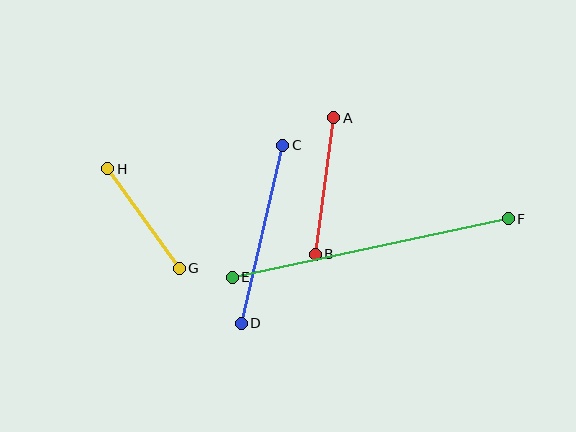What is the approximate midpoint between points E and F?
The midpoint is at approximately (370, 248) pixels.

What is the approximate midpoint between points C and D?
The midpoint is at approximately (262, 234) pixels.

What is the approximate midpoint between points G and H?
The midpoint is at approximately (143, 219) pixels.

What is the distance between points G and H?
The distance is approximately 122 pixels.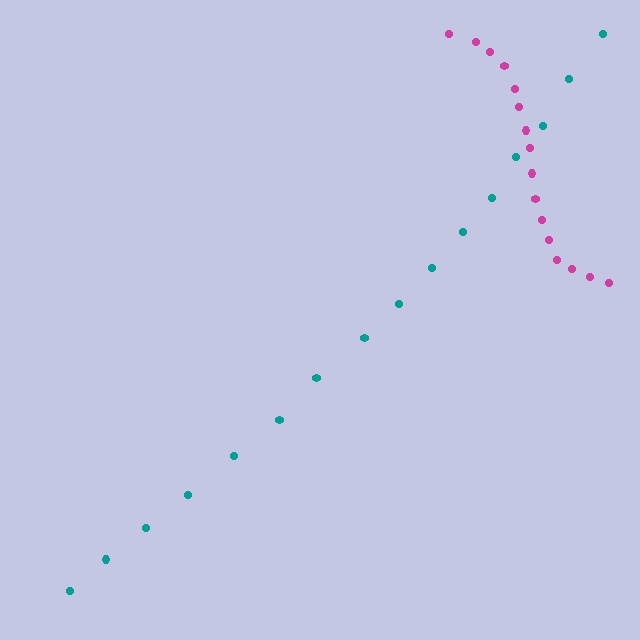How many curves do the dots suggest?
There are 2 distinct paths.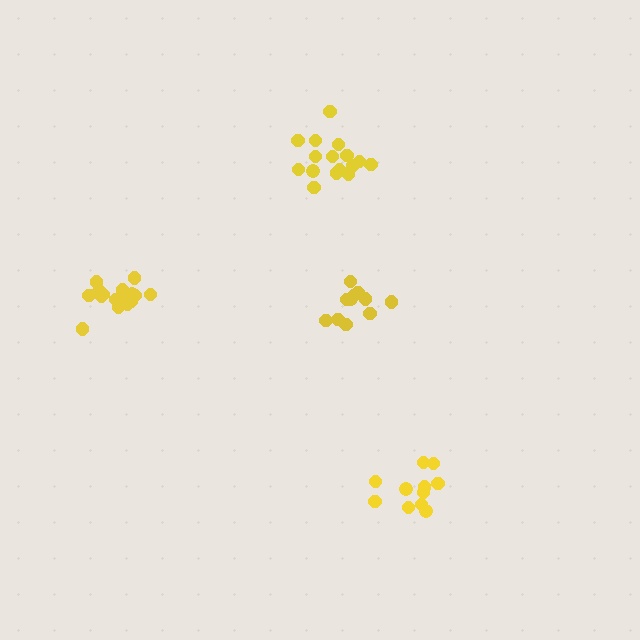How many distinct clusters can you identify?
There are 4 distinct clusters.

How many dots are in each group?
Group 1: 11 dots, Group 2: 11 dots, Group 3: 16 dots, Group 4: 16 dots (54 total).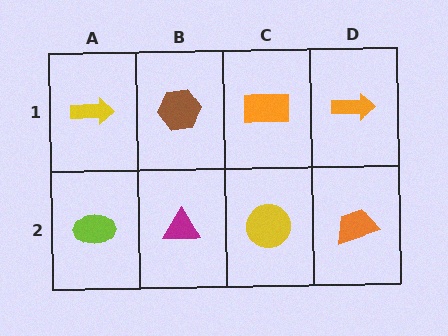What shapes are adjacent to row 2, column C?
An orange rectangle (row 1, column C), a magenta triangle (row 2, column B), an orange trapezoid (row 2, column D).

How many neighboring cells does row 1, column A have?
2.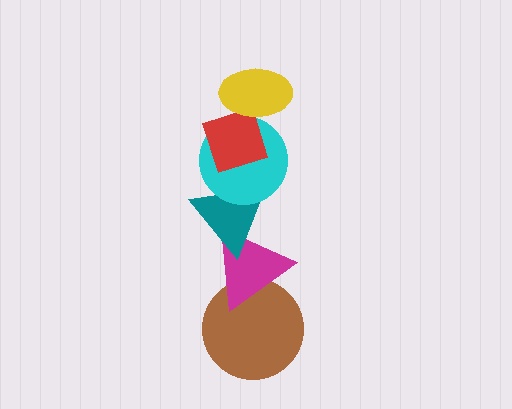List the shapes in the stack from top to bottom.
From top to bottom: the yellow ellipse, the red diamond, the cyan circle, the teal triangle, the magenta triangle, the brown circle.